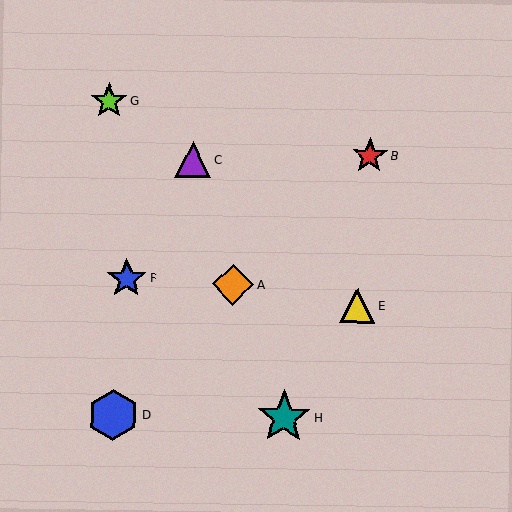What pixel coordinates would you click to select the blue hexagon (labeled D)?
Click at (113, 415) to select the blue hexagon D.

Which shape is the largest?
The teal star (labeled H) is the largest.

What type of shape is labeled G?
Shape G is a lime star.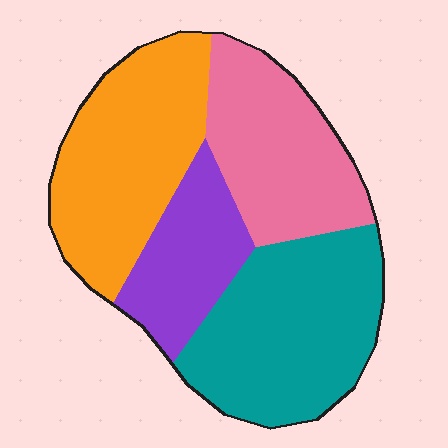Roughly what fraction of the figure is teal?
Teal covers 31% of the figure.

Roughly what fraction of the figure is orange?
Orange covers about 30% of the figure.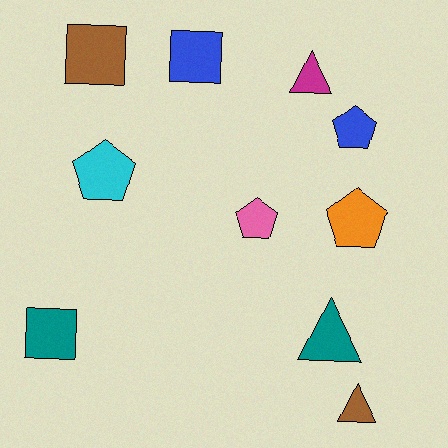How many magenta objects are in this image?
There is 1 magenta object.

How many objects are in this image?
There are 10 objects.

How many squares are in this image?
There are 3 squares.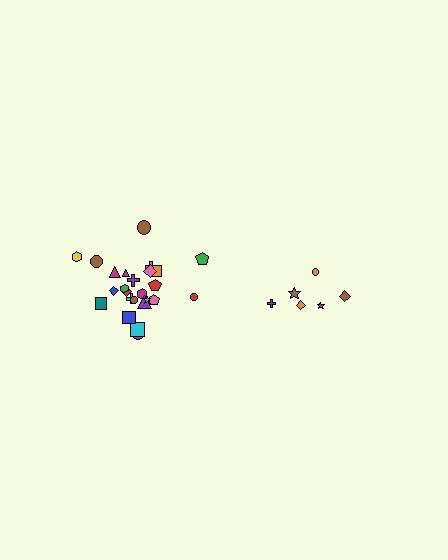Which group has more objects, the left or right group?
The left group.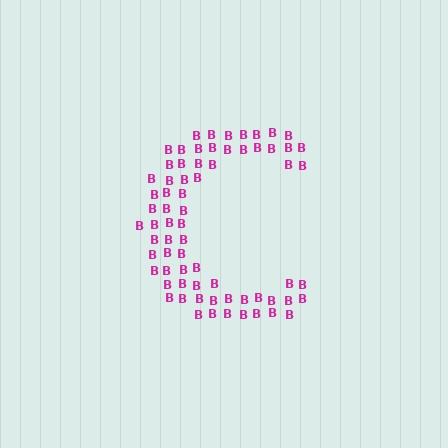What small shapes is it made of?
It is made of small letter B's.